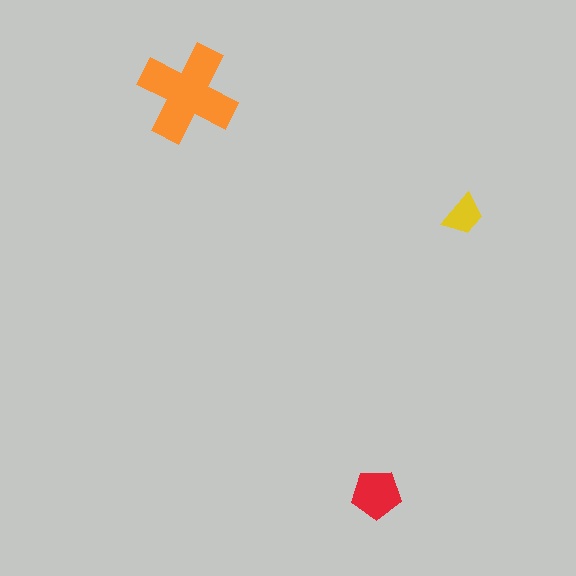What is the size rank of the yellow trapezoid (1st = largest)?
3rd.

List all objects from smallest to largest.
The yellow trapezoid, the red pentagon, the orange cross.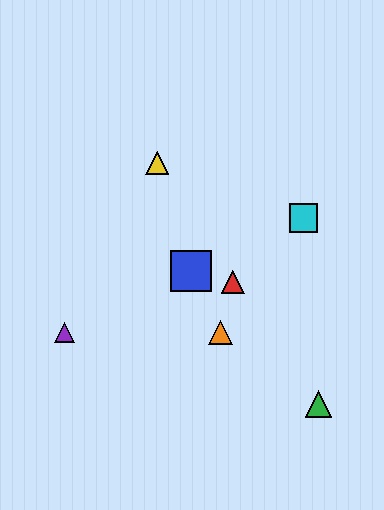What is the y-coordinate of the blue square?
The blue square is at y≈271.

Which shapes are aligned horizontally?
The purple triangle, the orange triangle are aligned horizontally.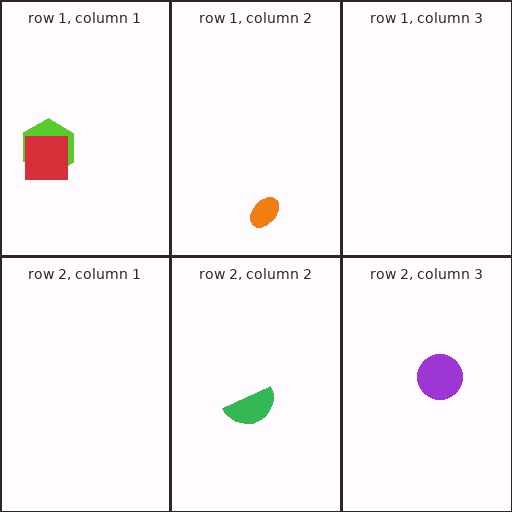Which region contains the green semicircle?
The row 2, column 2 region.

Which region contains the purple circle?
The row 2, column 3 region.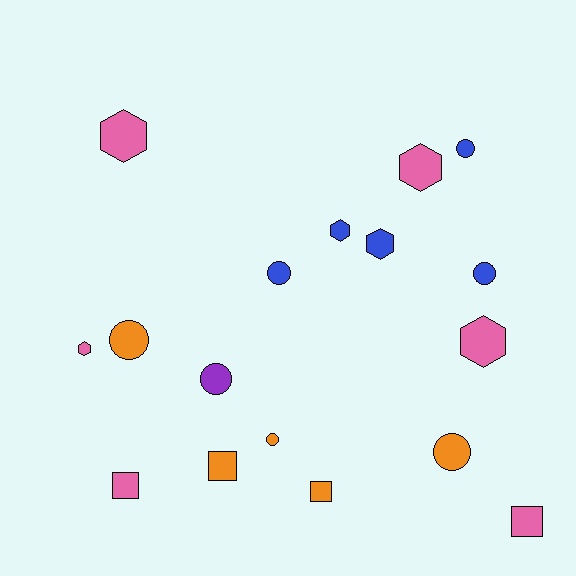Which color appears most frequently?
Pink, with 6 objects.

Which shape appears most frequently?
Circle, with 7 objects.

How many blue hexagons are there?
There are 2 blue hexagons.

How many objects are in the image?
There are 17 objects.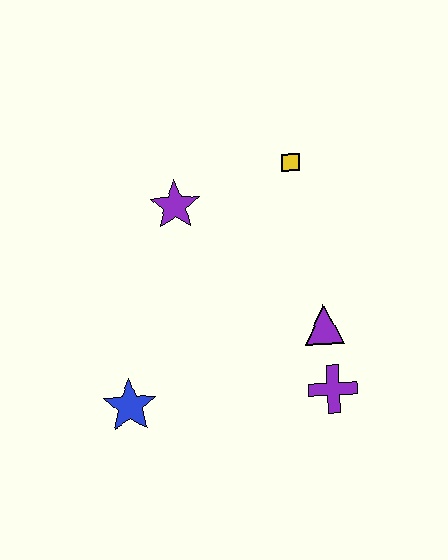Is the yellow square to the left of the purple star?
No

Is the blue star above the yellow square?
No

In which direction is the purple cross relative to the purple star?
The purple cross is below the purple star.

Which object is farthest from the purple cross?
The purple star is farthest from the purple cross.